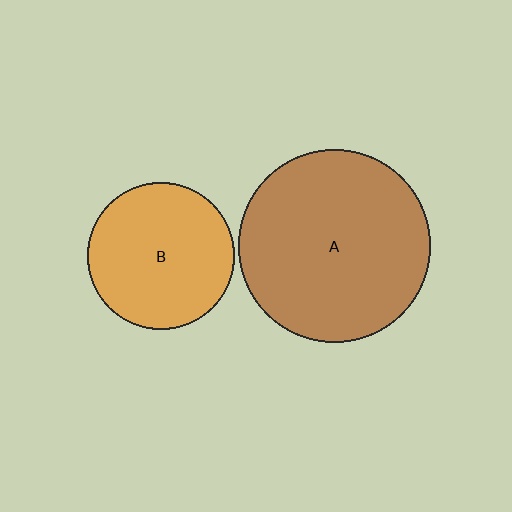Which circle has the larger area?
Circle A (brown).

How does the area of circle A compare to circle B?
Approximately 1.7 times.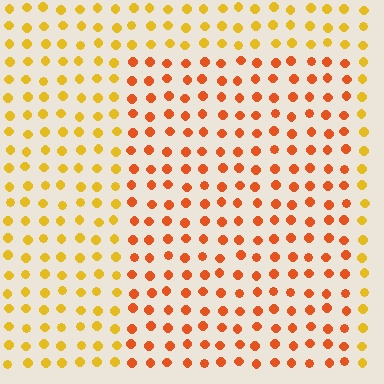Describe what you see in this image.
The image is filled with small yellow elements in a uniform arrangement. A rectangle-shaped region is visible where the elements are tinted to a slightly different hue, forming a subtle color boundary.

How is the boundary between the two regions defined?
The boundary is defined purely by a slight shift in hue (about 32 degrees). Spacing, size, and orientation are identical on both sides.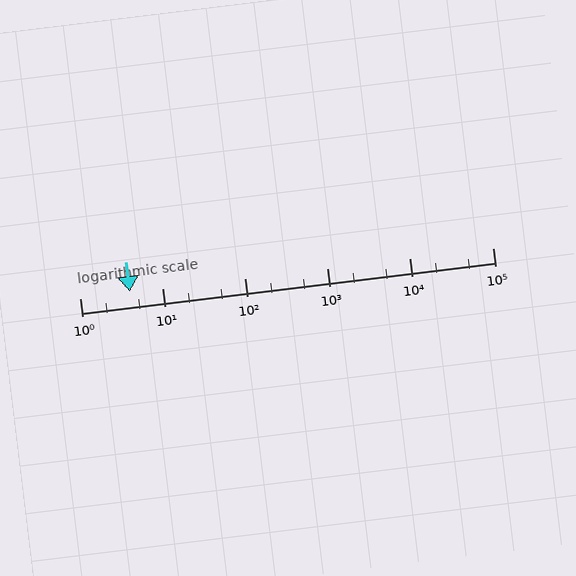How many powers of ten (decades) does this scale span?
The scale spans 5 decades, from 1 to 100000.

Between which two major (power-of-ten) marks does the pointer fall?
The pointer is between 1 and 10.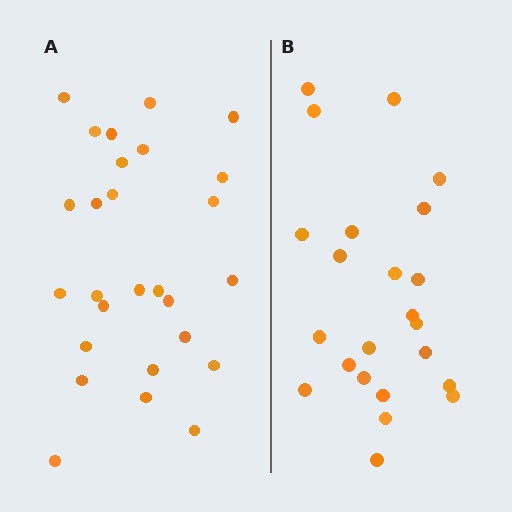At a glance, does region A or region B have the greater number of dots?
Region A (the left region) has more dots.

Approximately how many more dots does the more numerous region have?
Region A has about 4 more dots than region B.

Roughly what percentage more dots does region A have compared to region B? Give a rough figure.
About 15% more.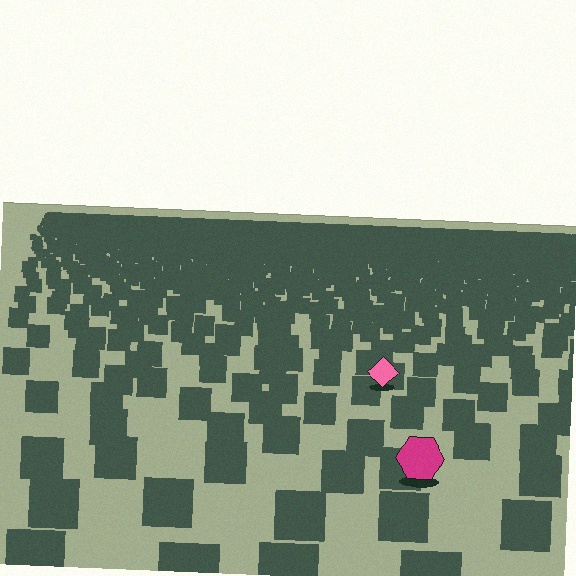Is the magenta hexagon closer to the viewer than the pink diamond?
Yes. The magenta hexagon is closer — you can tell from the texture gradient: the ground texture is coarser near it.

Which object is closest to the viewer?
The magenta hexagon is closest. The texture marks near it are larger and more spread out.